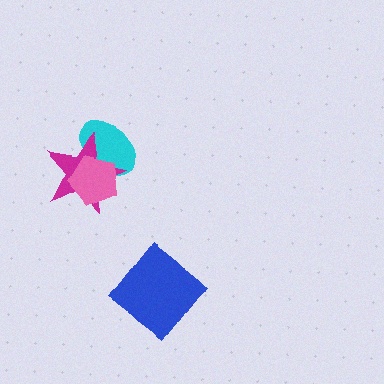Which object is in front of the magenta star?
The pink pentagon is in front of the magenta star.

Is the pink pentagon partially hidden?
No, no other shape covers it.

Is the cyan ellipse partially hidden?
Yes, it is partially covered by another shape.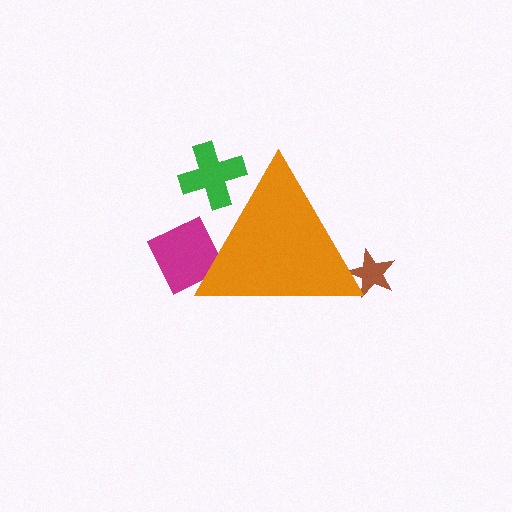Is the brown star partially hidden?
Yes, the brown star is partially hidden behind the orange triangle.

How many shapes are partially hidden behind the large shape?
3 shapes are partially hidden.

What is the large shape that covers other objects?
An orange triangle.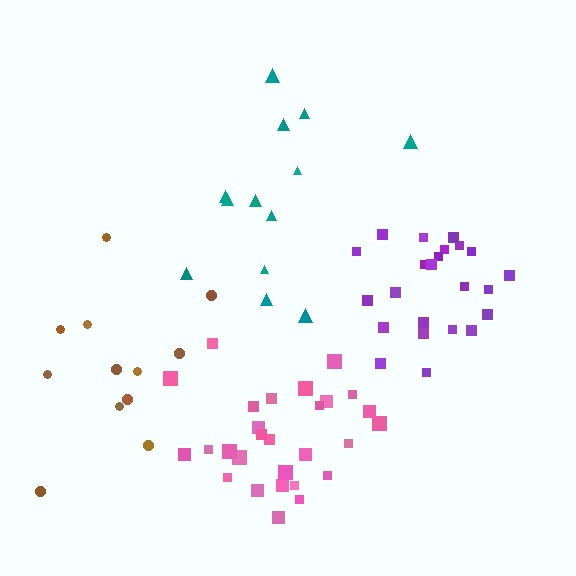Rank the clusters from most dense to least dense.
purple, pink, brown, teal.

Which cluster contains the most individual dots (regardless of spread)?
Pink (28).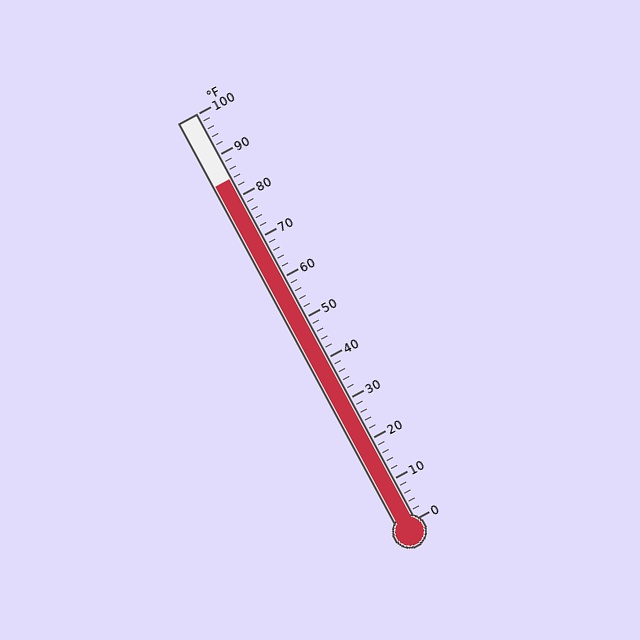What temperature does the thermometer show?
The thermometer shows approximately 84°F.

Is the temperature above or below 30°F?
The temperature is above 30°F.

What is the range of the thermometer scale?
The thermometer scale ranges from 0°F to 100°F.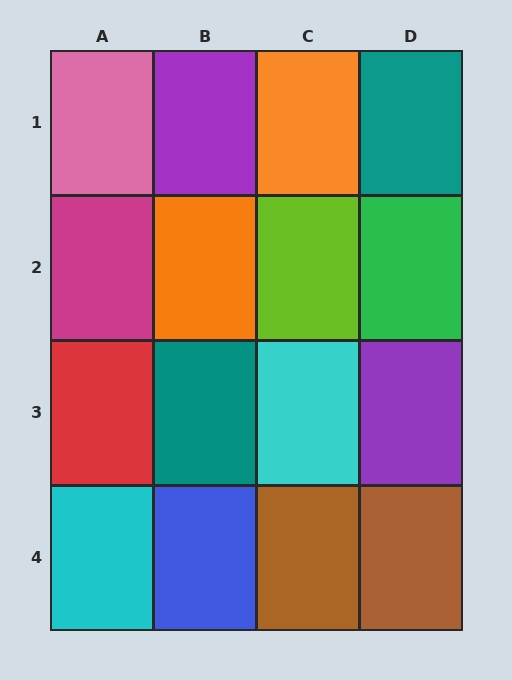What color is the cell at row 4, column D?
Brown.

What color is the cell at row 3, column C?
Cyan.